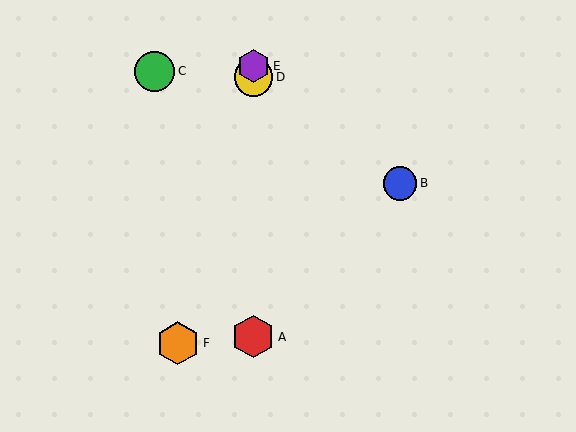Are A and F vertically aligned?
No, A is at x≈253 and F is at x≈178.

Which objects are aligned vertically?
Objects A, D, E are aligned vertically.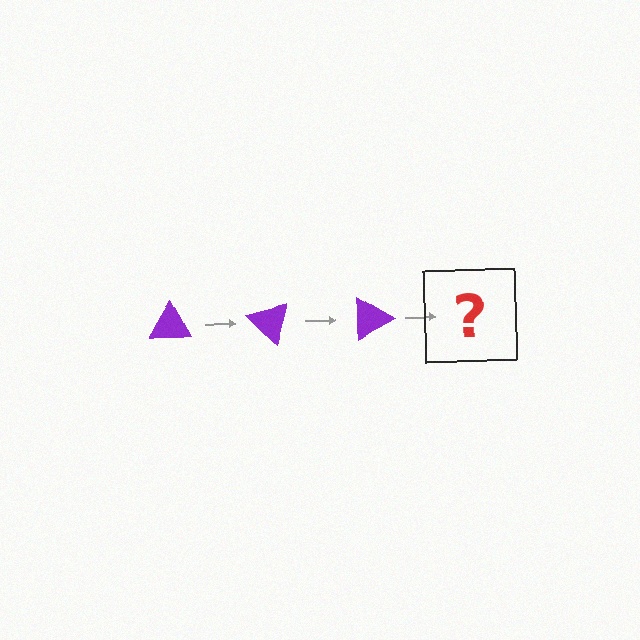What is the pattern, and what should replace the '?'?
The pattern is that the triangle rotates 45 degrees each step. The '?' should be a purple triangle rotated 135 degrees.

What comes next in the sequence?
The next element should be a purple triangle rotated 135 degrees.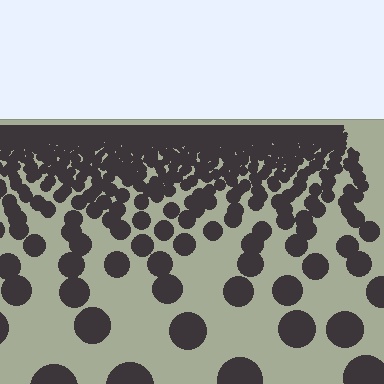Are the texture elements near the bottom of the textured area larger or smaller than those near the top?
Larger. Near the bottom, elements are closer to the viewer and appear at a bigger on-screen size.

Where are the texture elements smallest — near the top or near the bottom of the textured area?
Near the top.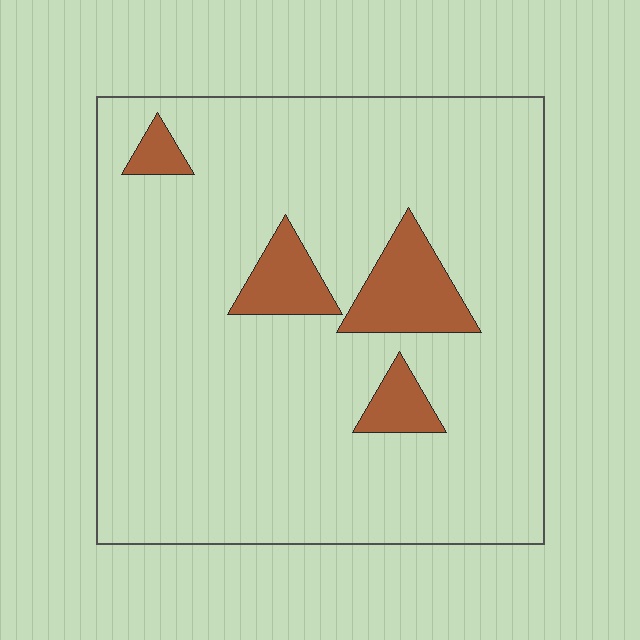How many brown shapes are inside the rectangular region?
4.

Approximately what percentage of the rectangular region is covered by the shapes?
Approximately 10%.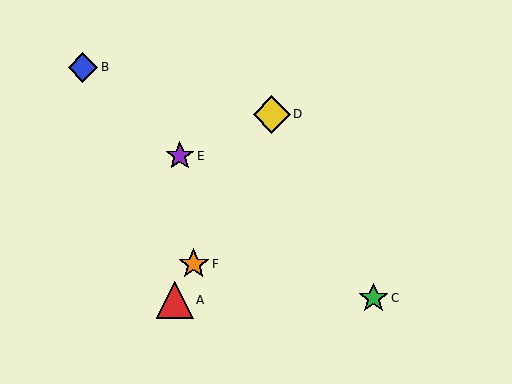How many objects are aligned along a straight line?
3 objects (A, D, F) are aligned along a straight line.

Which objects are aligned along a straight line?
Objects A, D, F are aligned along a straight line.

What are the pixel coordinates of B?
Object B is at (83, 67).